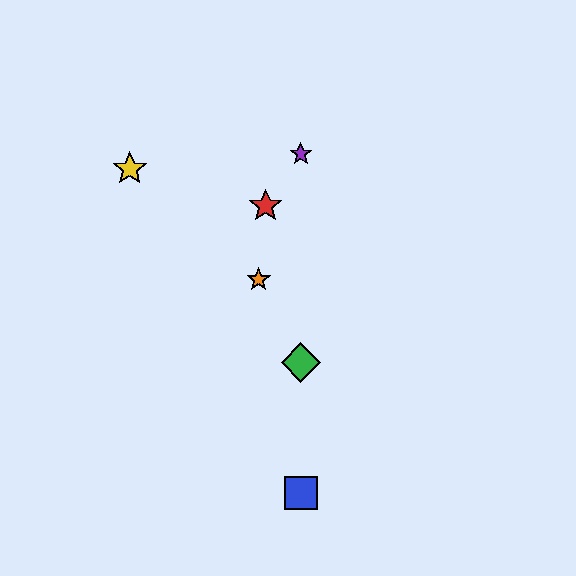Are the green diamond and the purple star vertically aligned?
Yes, both are at x≈301.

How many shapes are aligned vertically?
3 shapes (the blue square, the green diamond, the purple star) are aligned vertically.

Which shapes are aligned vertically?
The blue square, the green diamond, the purple star are aligned vertically.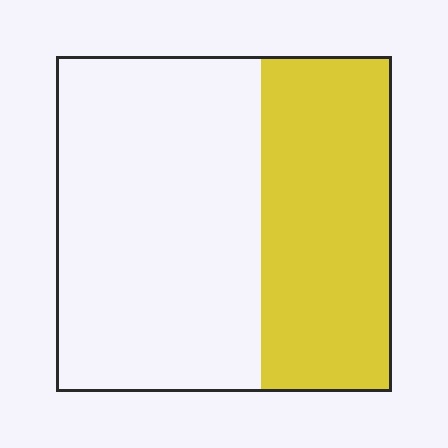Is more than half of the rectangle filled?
No.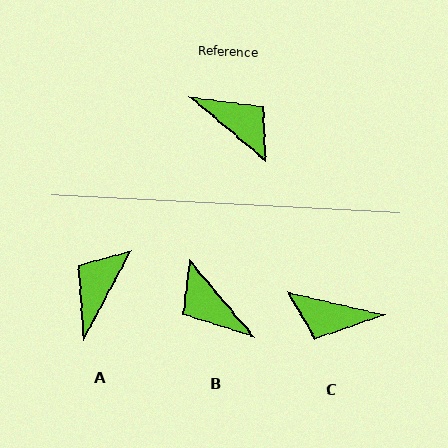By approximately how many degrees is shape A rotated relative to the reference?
Approximately 102 degrees counter-clockwise.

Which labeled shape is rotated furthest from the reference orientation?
B, about 170 degrees away.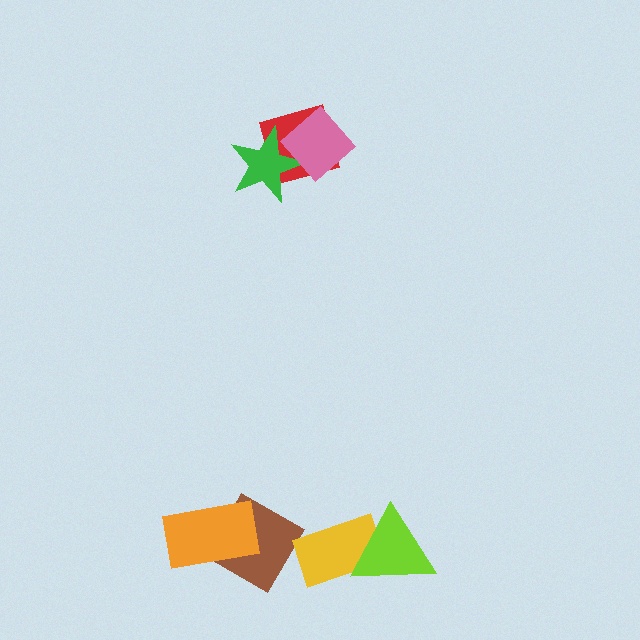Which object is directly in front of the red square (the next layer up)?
The green star is directly in front of the red square.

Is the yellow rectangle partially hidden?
Yes, it is partially covered by another shape.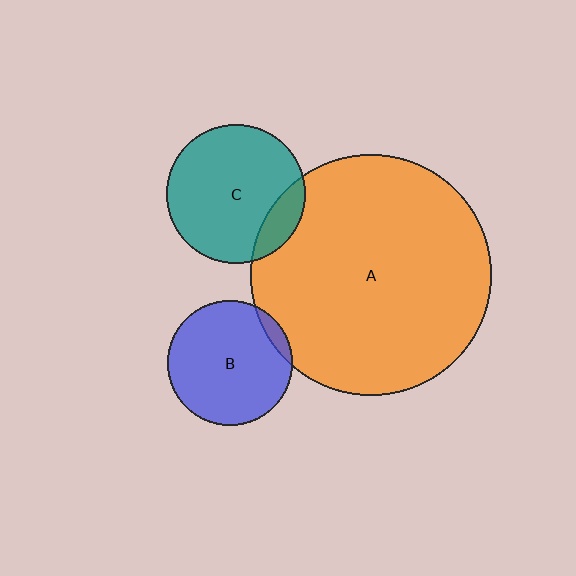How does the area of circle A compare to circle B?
Approximately 3.7 times.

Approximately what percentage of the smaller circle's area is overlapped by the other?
Approximately 15%.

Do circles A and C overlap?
Yes.